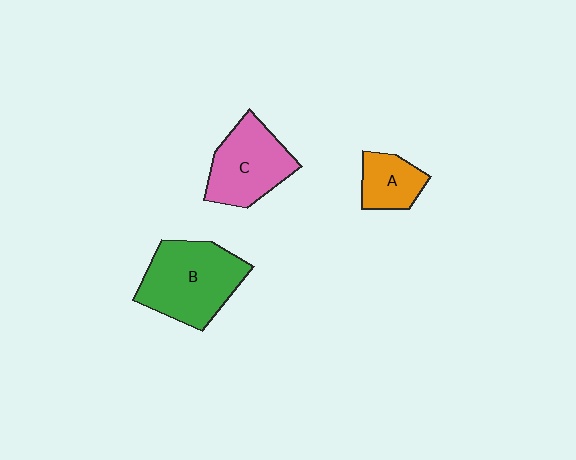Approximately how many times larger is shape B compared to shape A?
Approximately 2.2 times.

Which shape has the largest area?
Shape B (green).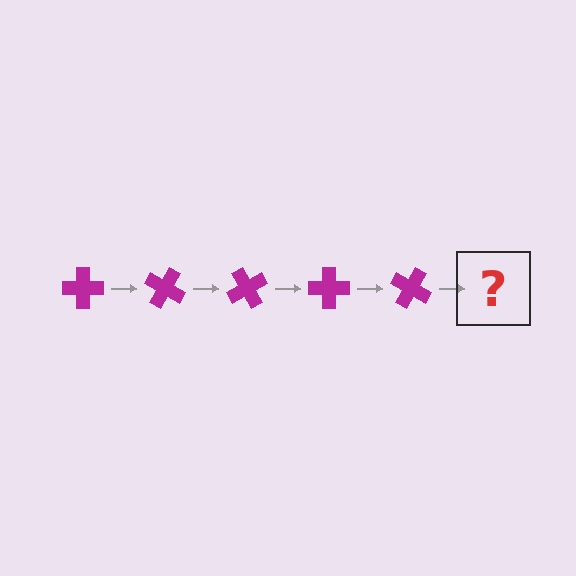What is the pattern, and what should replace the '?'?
The pattern is that the cross rotates 30 degrees each step. The '?' should be a magenta cross rotated 150 degrees.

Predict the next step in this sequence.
The next step is a magenta cross rotated 150 degrees.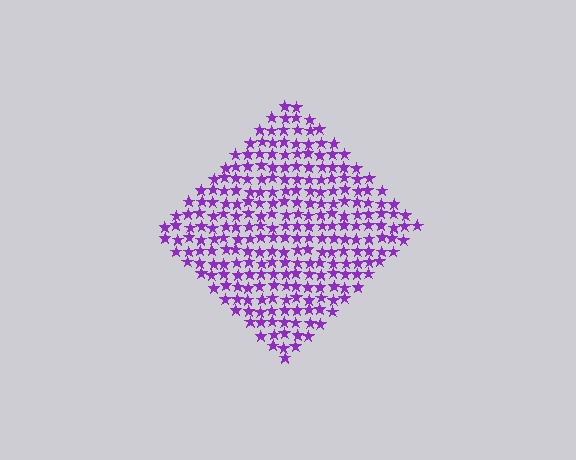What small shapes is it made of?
It is made of small stars.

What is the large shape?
The large shape is a diamond.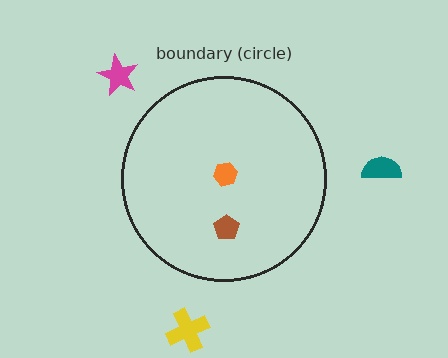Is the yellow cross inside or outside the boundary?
Outside.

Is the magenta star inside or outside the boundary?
Outside.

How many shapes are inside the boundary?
2 inside, 3 outside.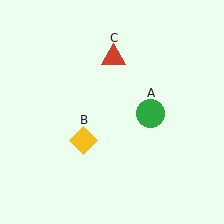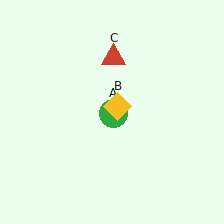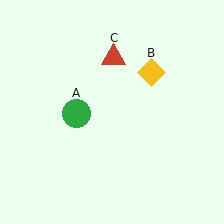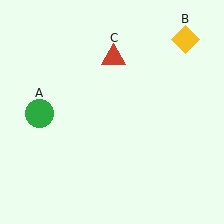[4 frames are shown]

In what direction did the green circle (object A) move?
The green circle (object A) moved left.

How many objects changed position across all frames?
2 objects changed position: green circle (object A), yellow diamond (object B).